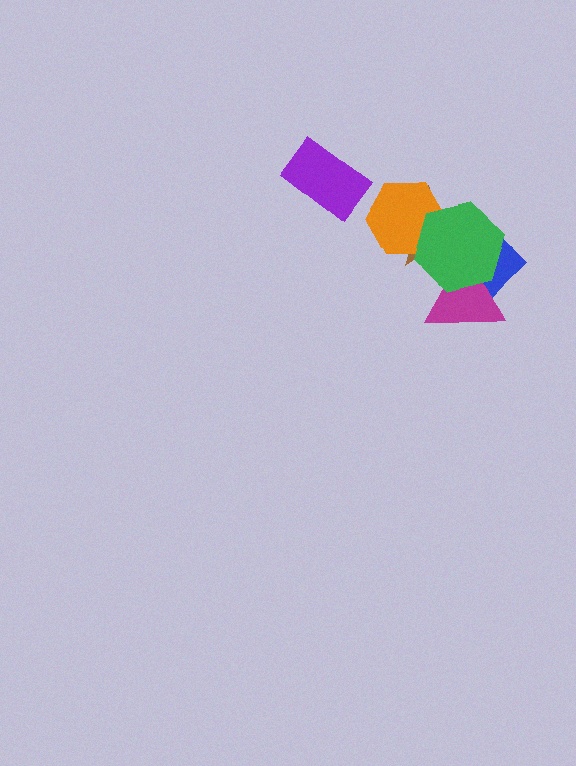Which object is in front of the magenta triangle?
The green hexagon is in front of the magenta triangle.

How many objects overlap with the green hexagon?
4 objects overlap with the green hexagon.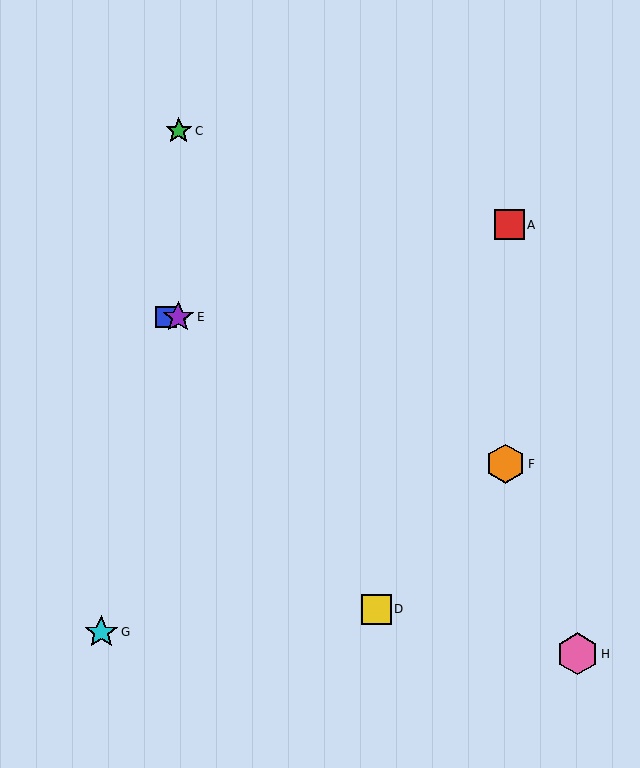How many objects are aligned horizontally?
2 objects (B, E) are aligned horizontally.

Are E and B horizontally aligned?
Yes, both are at y≈317.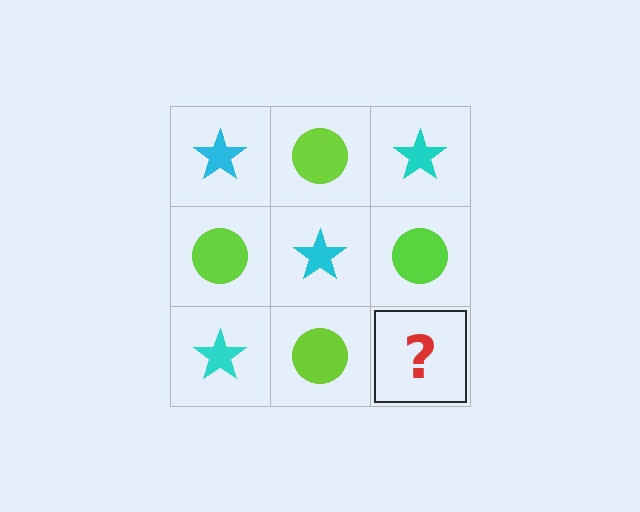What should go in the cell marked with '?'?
The missing cell should contain a cyan star.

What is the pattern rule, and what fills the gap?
The rule is that it alternates cyan star and lime circle in a checkerboard pattern. The gap should be filled with a cyan star.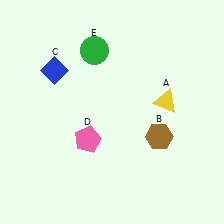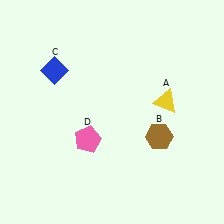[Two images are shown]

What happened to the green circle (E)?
The green circle (E) was removed in Image 2. It was in the top-left area of Image 1.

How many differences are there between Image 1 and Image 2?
There is 1 difference between the two images.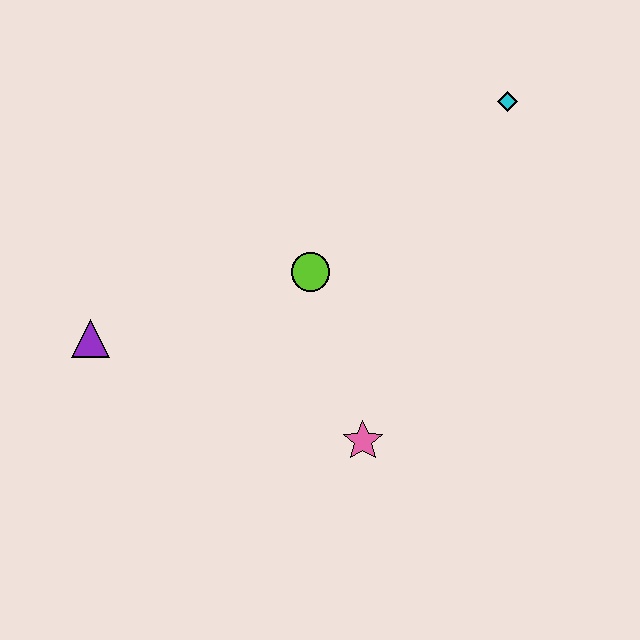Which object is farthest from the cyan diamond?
The purple triangle is farthest from the cyan diamond.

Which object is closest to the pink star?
The lime circle is closest to the pink star.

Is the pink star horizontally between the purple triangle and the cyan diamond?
Yes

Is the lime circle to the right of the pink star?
No